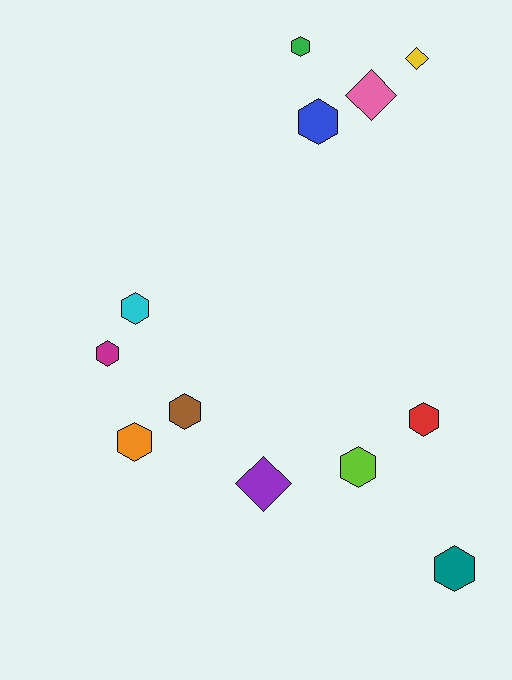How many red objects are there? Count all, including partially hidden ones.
There is 1 red object.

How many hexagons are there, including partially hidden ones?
There are 9 hexagons.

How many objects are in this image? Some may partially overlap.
There are 12 objects.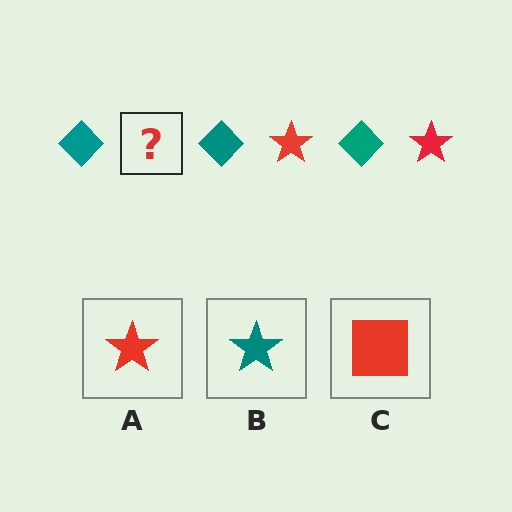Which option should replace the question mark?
Option A.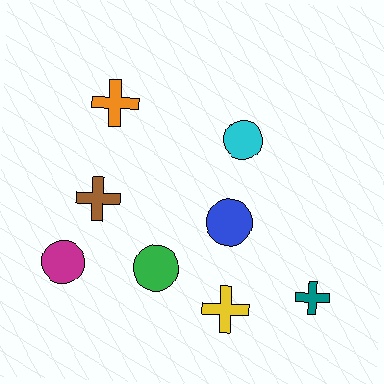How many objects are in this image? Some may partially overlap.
There are 8 objects.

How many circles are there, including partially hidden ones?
There are 4 circles.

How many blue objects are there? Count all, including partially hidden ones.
There is 1 blue object.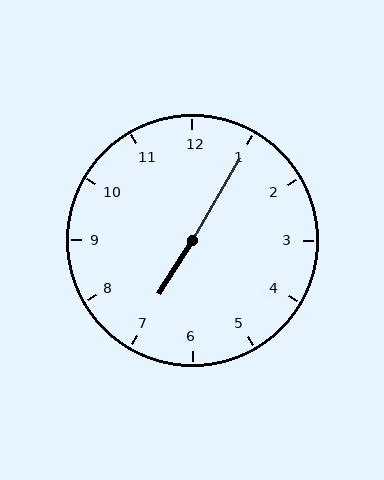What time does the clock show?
7:05.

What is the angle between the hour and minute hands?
Approximately 178 degrees.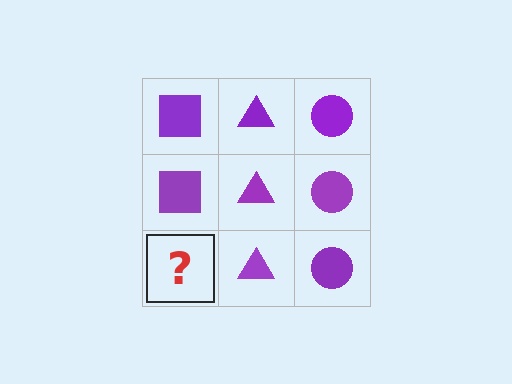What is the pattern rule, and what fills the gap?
The rule is that each column has a consistent shape. The gap should be filled with a purple square.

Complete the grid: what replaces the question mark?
The question mark should be replaced with a purple square.